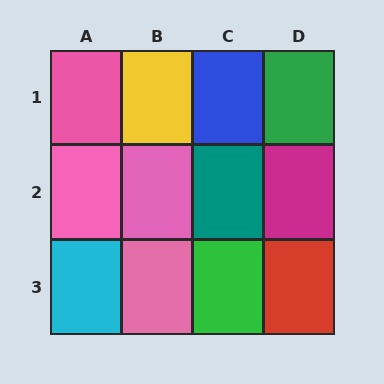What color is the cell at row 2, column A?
Pink.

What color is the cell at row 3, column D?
Red.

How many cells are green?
2 cells are green.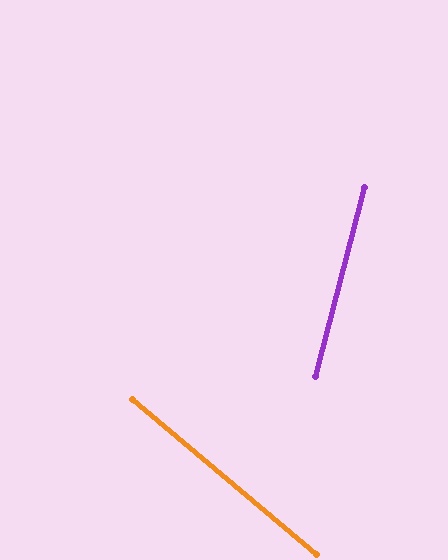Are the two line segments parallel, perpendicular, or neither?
Neither parallel nor perpendicular — they differ by about 64°.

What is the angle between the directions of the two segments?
Approximately 64 degrees.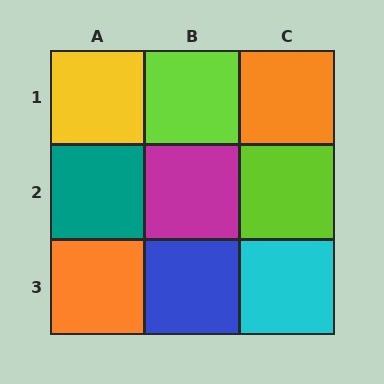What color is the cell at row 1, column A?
Yellow.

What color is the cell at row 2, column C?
Lime.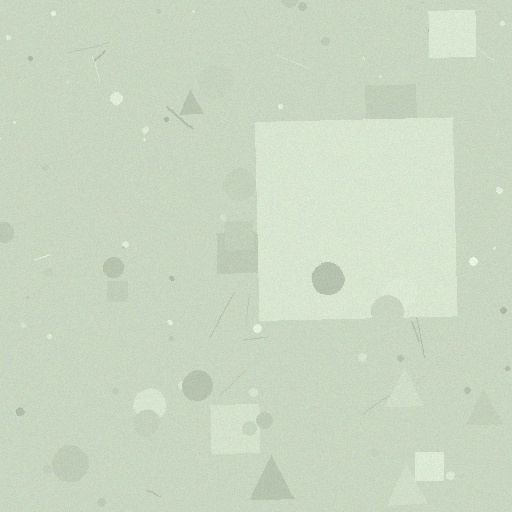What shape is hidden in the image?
A square is hidden in the image.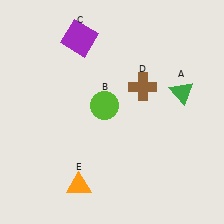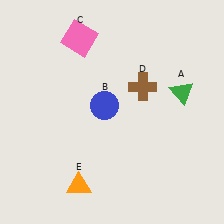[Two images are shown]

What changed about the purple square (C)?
In Image 1, C is purple. In Image 2, it changed to pink.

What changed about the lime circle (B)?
In Image 1, B is lime. In Image 2, it changed to blue.